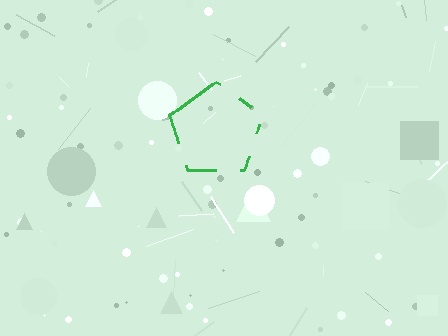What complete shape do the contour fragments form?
The contour fragments form a pentagon.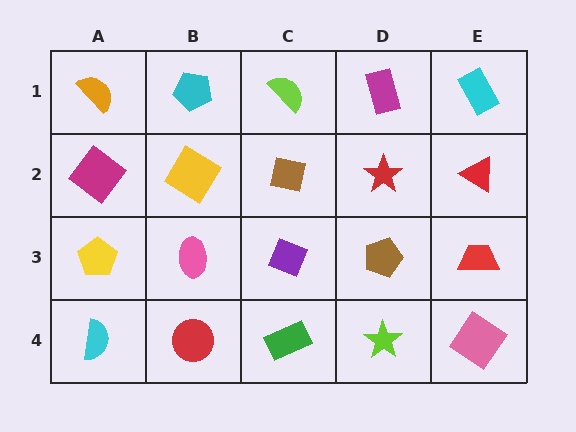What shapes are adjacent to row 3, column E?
A red triangle (row 2, column E), a pink diamond (row 4, column E), a brown pentagon (row 3, column D).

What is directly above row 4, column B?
A pink ellipse.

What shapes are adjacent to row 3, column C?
A brown square (row 2, column C), a green rectangle (row 4, column C), a pink ellipse (row 3, column B), a brown pentagon (row 3, column D).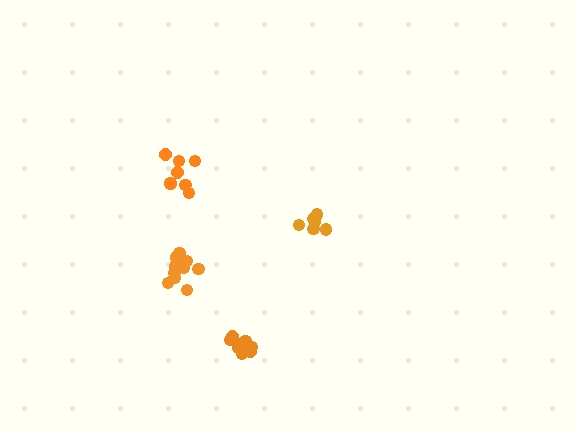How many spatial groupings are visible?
There are 4 spatial groupings.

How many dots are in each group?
Group 1: 7 dots, Group 2: 10 dots, Group 3: 8 dots, Group 4: 10 dots (35 total).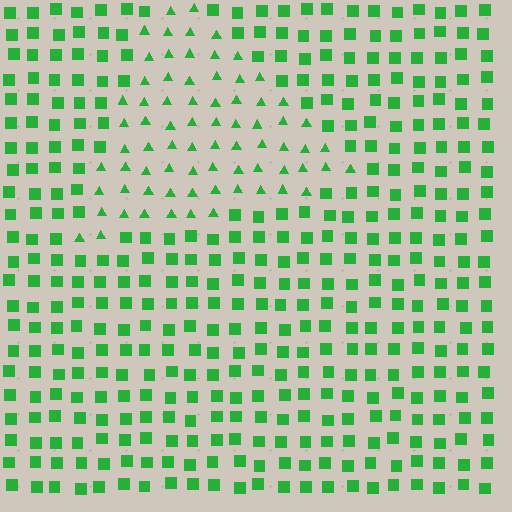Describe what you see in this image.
The image is filled with small green elements arranged in a uniform grid. A triangle-shaped region contains triangles, while the surrounding area contains squares. The boundary is defined purely by the change in element shape.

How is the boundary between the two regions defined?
The boundary is defined by a change in element shape: triangles inside vs. squares outside. All elements share the same color and spacing.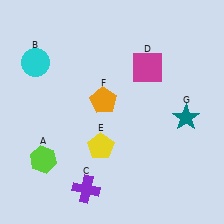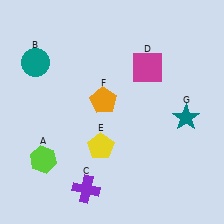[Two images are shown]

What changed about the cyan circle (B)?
In Image 1, B is cyan. In Image 2, it changed to teal.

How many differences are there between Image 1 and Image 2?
There is 1 difference between the two images.